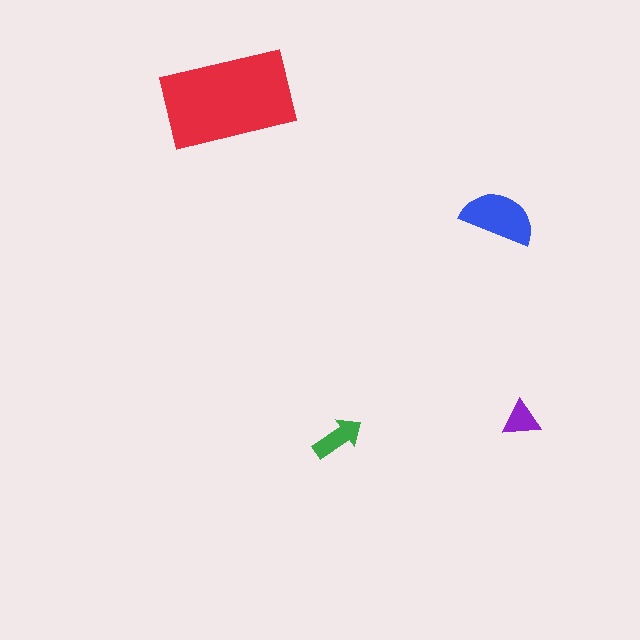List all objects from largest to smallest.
The red rectangle, the blue semicircle, the green arrow, the purple triangle.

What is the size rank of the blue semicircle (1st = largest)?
2nd.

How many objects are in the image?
There are 4 objects in the image.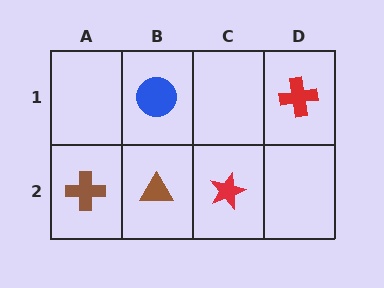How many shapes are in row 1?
2 shapes.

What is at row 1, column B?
A blue circle.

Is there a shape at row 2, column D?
No, that cell is empty.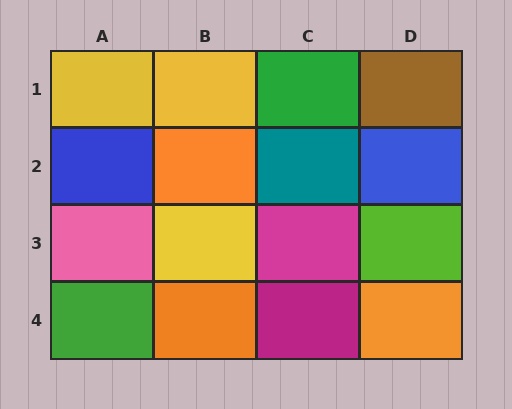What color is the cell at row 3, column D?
Lime.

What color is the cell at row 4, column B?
Orange.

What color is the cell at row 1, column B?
Yellow.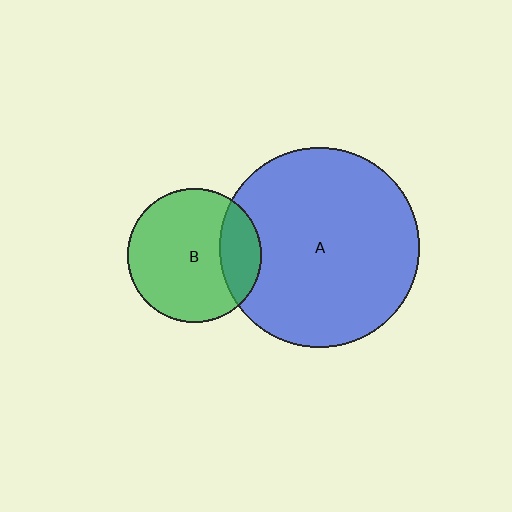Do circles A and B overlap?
Yes.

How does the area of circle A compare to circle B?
Approximately 2.2 times.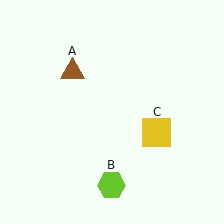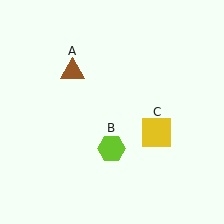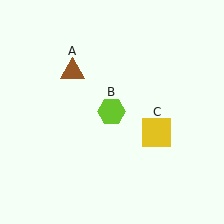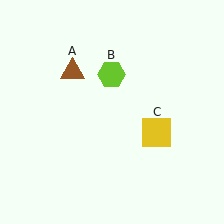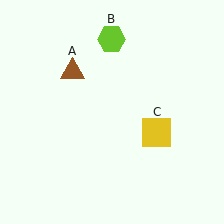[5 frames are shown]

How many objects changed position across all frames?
1 object changed position: lime hexagon (object B).